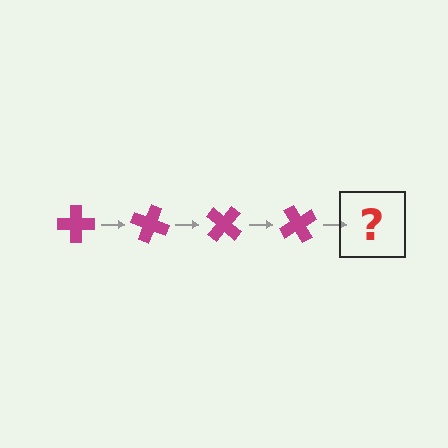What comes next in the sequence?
The next element should be a magenta cross rotated 80 degrees.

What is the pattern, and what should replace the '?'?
The pattern is that the cross rotates 20 degrees each step. The '?' should be a magenta cross rotated 80 degrees.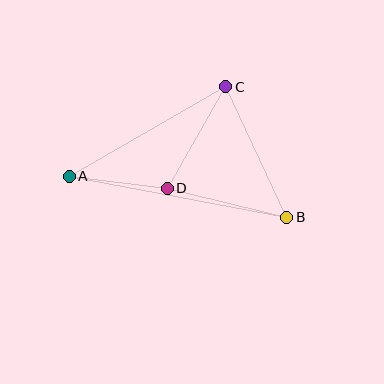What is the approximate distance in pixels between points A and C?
The distance between A and C is approximately 181 pixels.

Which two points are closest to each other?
Points A and D are closest to each other.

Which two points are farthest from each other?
Points A and B are farthest from each other.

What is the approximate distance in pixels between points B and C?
The distance between B and C is approximately 144 pixels.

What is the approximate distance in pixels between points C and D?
The distance between C and D is approximately 117 pixels.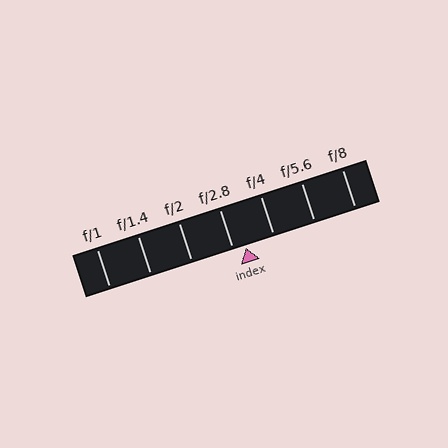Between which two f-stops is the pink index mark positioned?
The index mark is between f/2.8 and f/4.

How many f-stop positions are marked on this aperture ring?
There are 7 f-stop positions marked.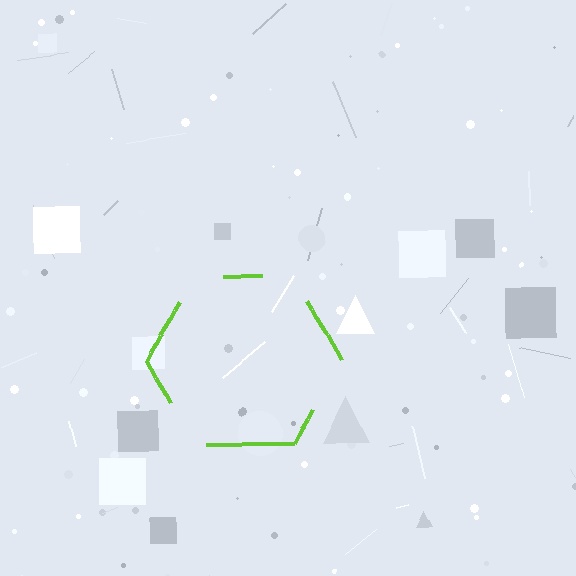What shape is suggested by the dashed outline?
The dashed outline suggests a hexagon.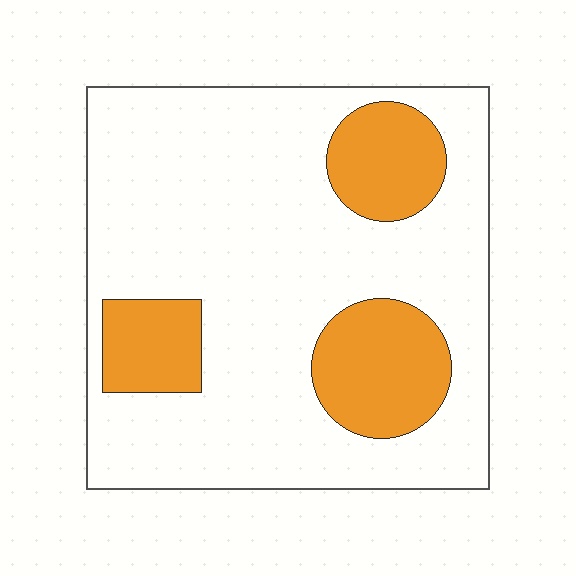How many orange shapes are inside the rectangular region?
3.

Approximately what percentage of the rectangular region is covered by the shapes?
Approximately 20%.